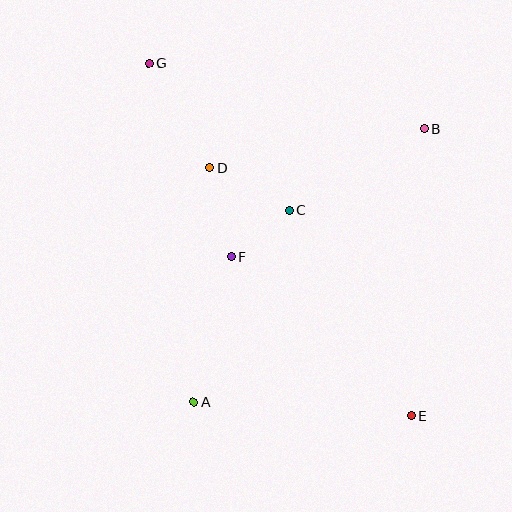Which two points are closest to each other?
Points C and F are closest to each other.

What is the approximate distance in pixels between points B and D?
The distance between B and D is approximately 218 pixels.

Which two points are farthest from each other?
Points E and G are farthest from each other.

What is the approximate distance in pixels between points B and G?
The distance between B and G is approximately 283 pixels.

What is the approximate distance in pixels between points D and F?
The distance between D and F is approximately 92 pixels.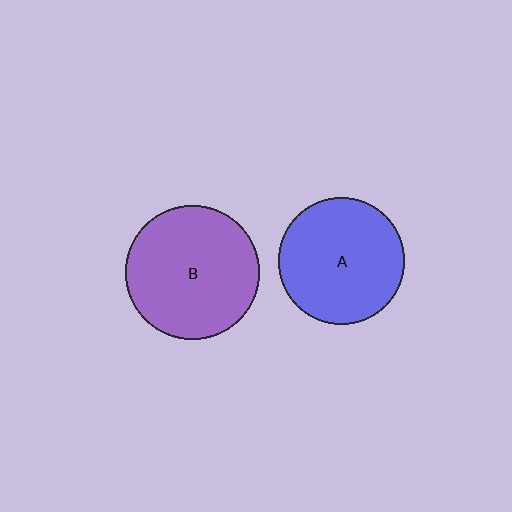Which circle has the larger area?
Circle B (purple).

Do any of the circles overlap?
No, none of the circles overlap.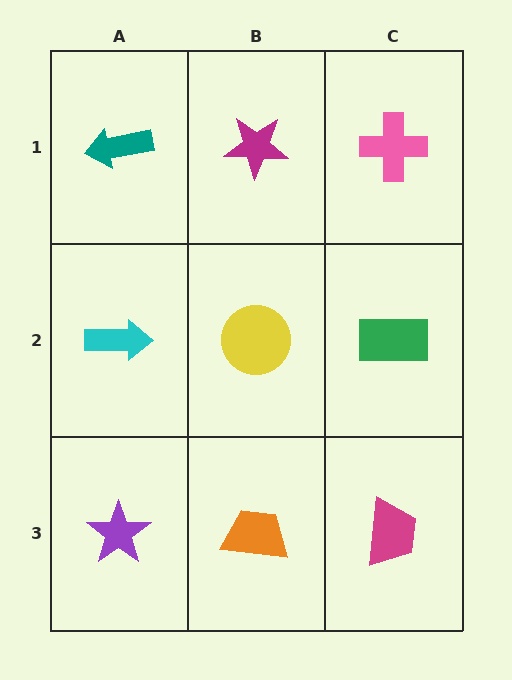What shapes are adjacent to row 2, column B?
A magenta star (row 1, column B), an orange trapezoid (row 3, column B), a cyan arrow (row 2, column A), a green rectangle (row 2, column C).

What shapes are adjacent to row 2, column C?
A pink cross (row 1, column C), a magenta trapezoid (row 3, column C), a yellow circle (row 2, column B).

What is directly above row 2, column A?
A teal arrow.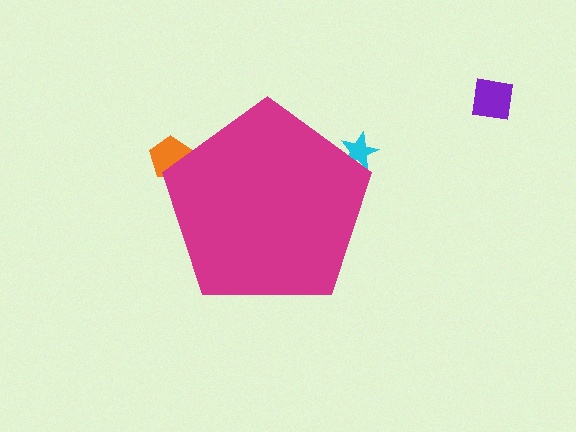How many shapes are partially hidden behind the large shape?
2 shapes are partially hidden.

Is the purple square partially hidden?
No, the purple square is fully visible.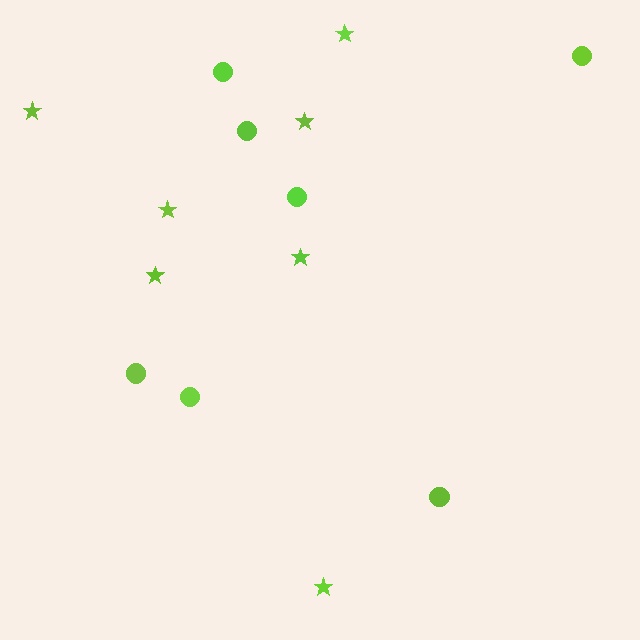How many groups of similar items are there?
There are 2 groups: one group of circles (7) and one group of stars (7).